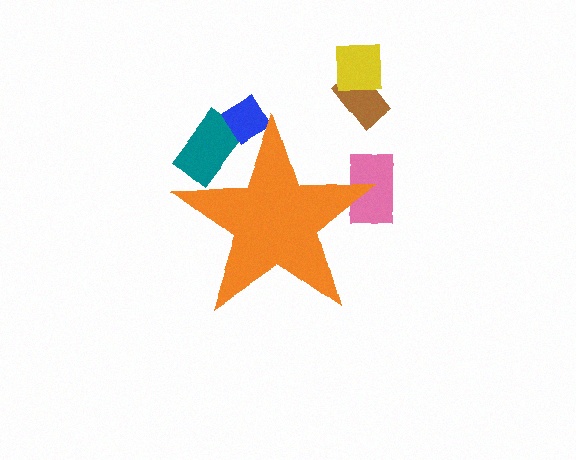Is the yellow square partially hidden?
No, the yellow square is fully visible.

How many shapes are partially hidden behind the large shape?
3 shapes are partially hidden.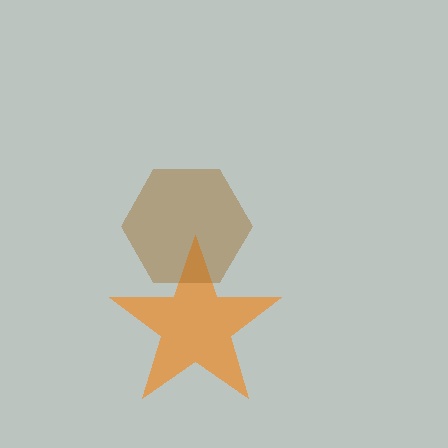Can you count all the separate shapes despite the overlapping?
Yes, there are 2 separate shapes.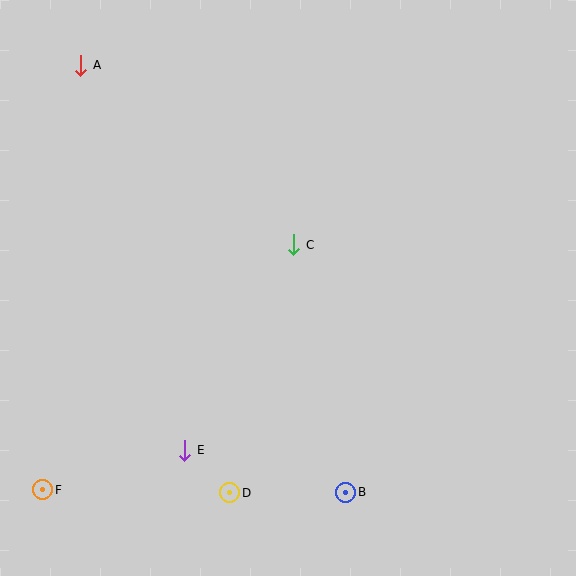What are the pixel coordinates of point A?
Point A is at (81, 65).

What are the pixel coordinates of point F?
Point F is at (43, 490).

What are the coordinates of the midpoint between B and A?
The midpoint between B and A is at (213, 279).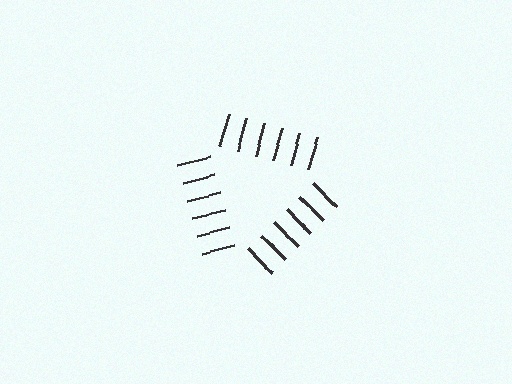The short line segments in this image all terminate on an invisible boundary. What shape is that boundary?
An illusory triangle — the line segments terminate on its edges but no continuous stroke is drawn.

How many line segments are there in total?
18 — 6 along each of the 3 edges.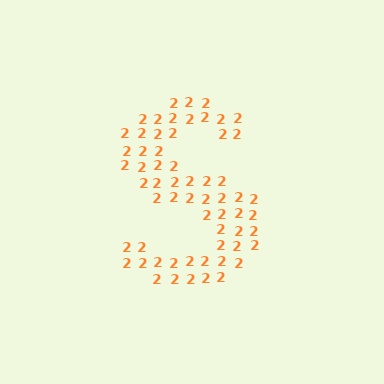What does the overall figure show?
The overall figure shows the letter S.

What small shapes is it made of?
It is made of small digit 2's.